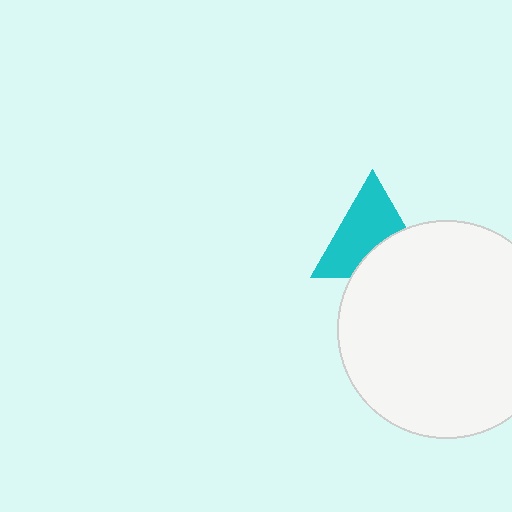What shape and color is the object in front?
The object in front is a white circle.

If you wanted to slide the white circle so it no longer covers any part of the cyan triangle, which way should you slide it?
Slide it down — that is the most direct way to separate the two shapes.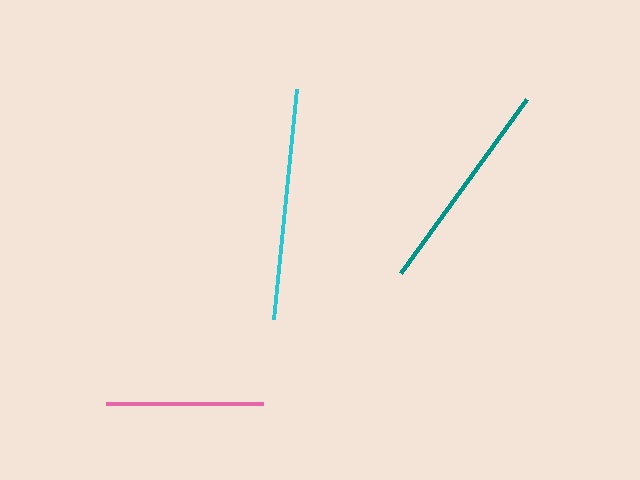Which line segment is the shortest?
The pink line is the shortest at approximately 157 pixels.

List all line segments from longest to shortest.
From longest to shortest: cyan, teal, pink.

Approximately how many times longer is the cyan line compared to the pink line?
The cyan line is approximately 1.5 times the length of the pink line.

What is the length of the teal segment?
The teal segment is approximately 215 pixels long.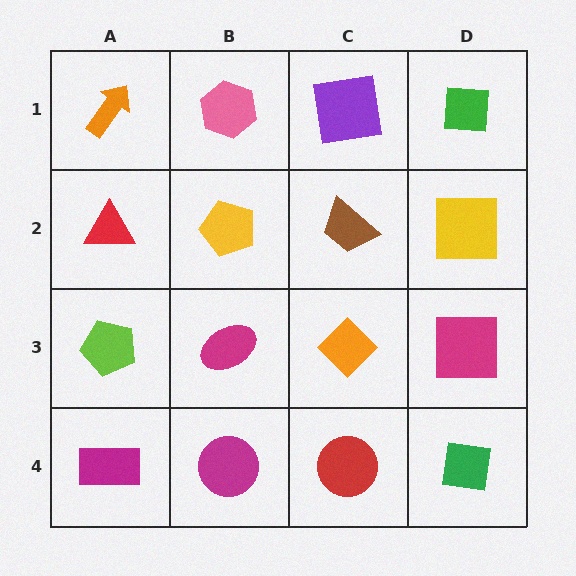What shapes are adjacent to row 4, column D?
A magenta square (row 3, column D), a red circle (row 4, column C).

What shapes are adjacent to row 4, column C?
An orange diamond (row 3, column C), a magenta circle (row 4, column B), a green square (row 4, column D).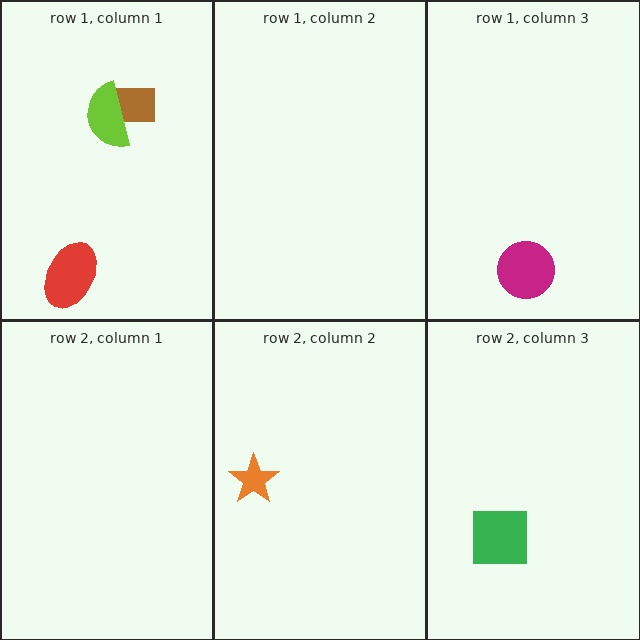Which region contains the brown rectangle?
The row 1, column 1 region.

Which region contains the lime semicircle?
The row 1, column 1 region.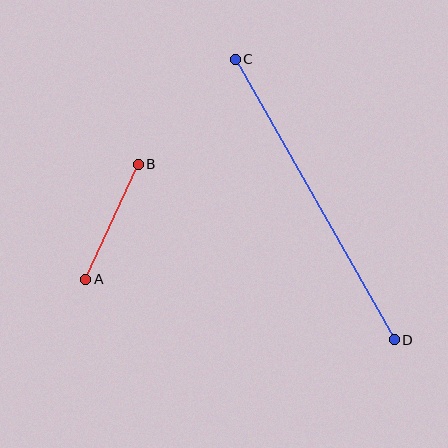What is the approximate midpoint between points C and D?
The midpoint is at approximately (315, 200) pixels.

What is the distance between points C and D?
The distance is approximately 322 pixels.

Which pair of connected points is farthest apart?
Points C and D are farthest apart.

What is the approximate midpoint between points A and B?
The midpoint is at approximately (112, 222) pixels.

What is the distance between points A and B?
The distance is approximately 126 pixels.